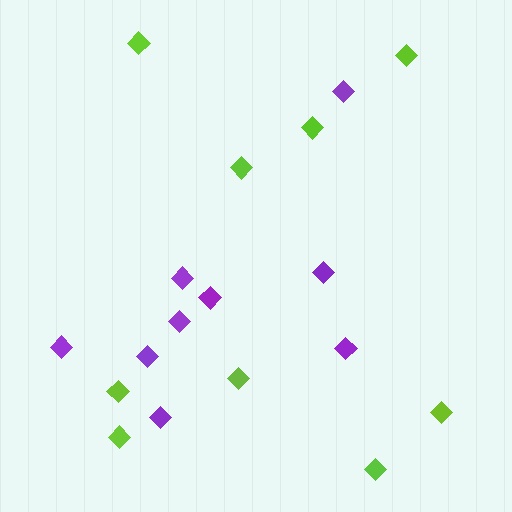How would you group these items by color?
There are 2 groups: one group of purple diamonds (9) and one group of lime diamonds (9).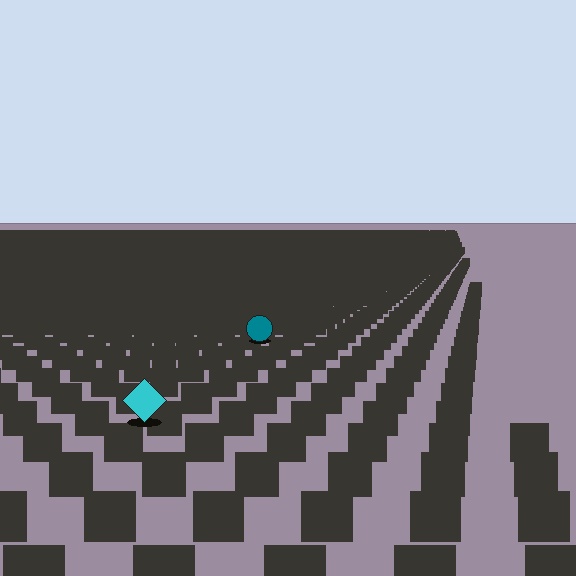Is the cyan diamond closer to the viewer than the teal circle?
Yes. The cyan diamond is closer — you can tell from the texture gradient: the ground texture is coarser near it.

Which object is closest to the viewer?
The cyan diamond is closest. The texture marks near it are larger and more spread out.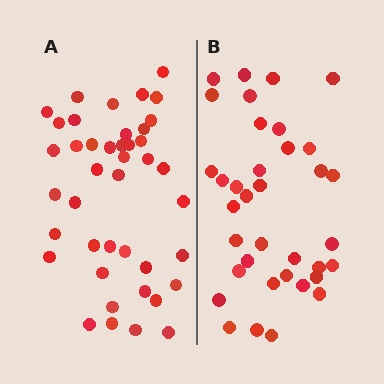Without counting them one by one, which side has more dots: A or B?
Region A (the left region) has more dots.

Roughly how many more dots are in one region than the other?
Region A has about 6 more dots than region B.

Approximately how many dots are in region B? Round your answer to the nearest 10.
About 40 dots. (The exact count is 36, which rounds to 40.)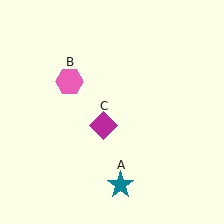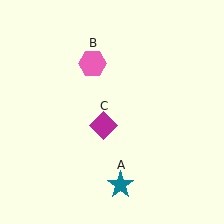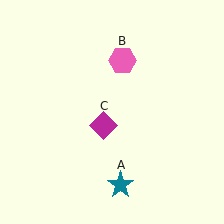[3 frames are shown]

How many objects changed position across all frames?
1 object changed position: pink hexagon (object B).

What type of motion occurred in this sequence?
The pink hexagon (object B) rotated clockwise around the center of the scene.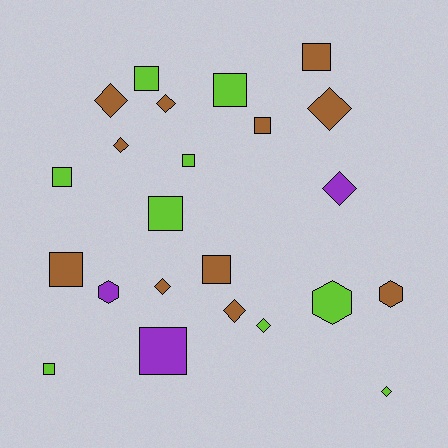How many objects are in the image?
There are 23 objects.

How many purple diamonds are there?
There is 1 purple diamond.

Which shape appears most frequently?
Square, with 11 objects.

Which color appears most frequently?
Brown, with 11 objects.